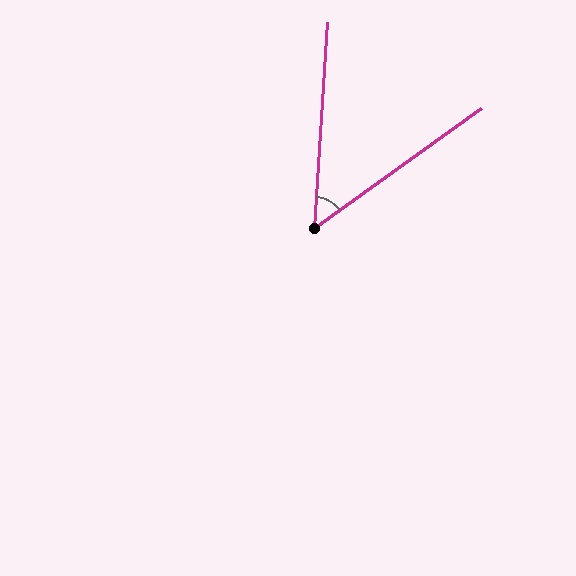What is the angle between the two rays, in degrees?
Approximately 51 degrees.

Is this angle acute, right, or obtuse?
It is acute.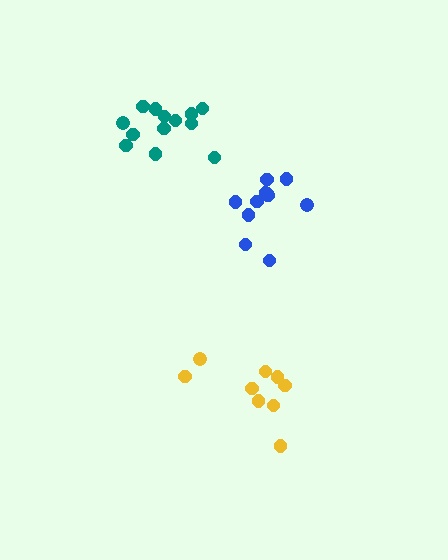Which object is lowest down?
The yellow cluster is bottommost.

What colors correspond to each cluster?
The clusters are colored: yellow, blue, teal.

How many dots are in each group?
Group 1: 9 dots, Group 2: 11 dots, Group 3: 13 dots (33 total).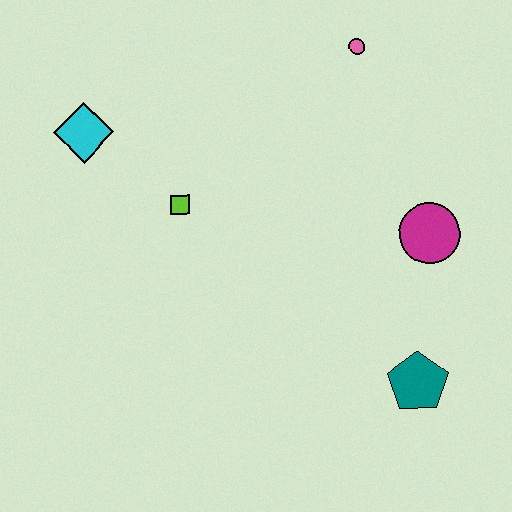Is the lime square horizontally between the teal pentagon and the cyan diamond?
Yes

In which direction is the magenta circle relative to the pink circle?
The magenta circle is below the pink circle.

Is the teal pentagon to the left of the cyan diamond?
No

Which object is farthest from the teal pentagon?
The cyan diamond is farthest from the teal pentagon.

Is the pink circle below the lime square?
No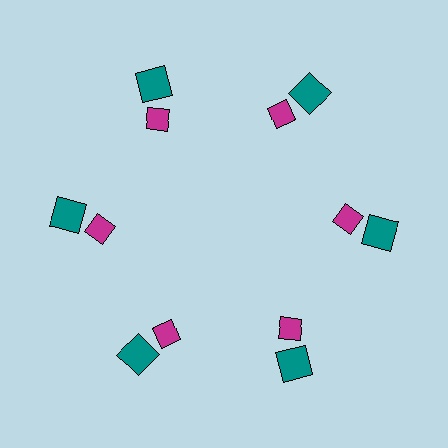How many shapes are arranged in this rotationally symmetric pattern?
There are 12 shapes, arranged in 6 groups of 2.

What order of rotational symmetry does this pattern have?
This pattern has 6-fold rotational symmetry.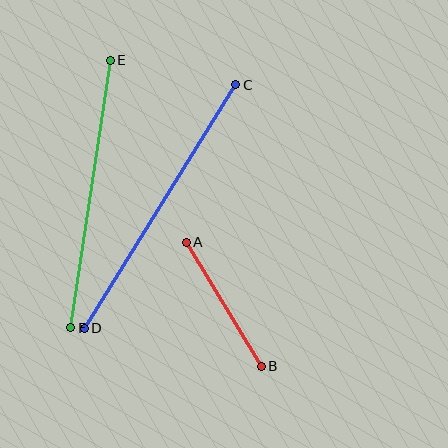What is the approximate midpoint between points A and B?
The midpoint is at approximately (224, 304) pixels.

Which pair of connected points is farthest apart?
Points C and D are farthest apart.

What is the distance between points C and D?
The distance is approximately 287 pixels.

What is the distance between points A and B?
The distance is approximately 145 pixels.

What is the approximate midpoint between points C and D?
The midpoint is at approximately (160, 206) pixels.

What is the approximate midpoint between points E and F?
The midpoint is at approximately (90, 194) pixels.